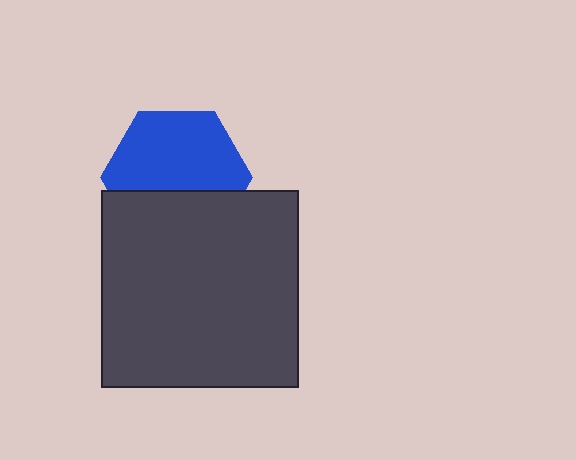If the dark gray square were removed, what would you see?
You would see the complete blue hexagon.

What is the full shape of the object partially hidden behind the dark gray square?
The partially hidden object is a blue hexagon.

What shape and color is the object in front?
The object in front is a dark gray square.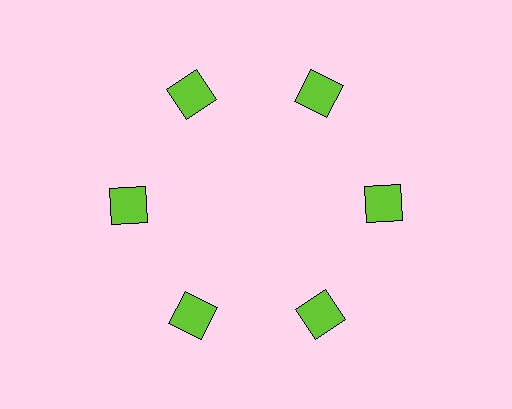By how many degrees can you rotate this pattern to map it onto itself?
The pattern maps onto itself every 60 degrees of rotation.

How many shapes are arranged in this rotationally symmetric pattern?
There are 6 shapes, arranged in 6 groups of 1.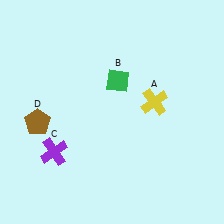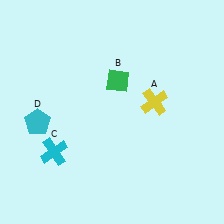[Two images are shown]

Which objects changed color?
C changed from purple to cyan. D changed from brown to cyan.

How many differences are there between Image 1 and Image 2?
There are 2 differences between the two images.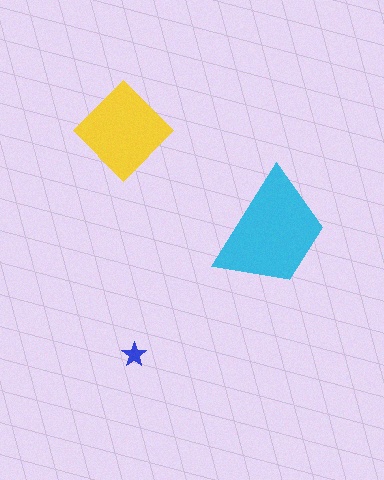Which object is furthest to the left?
The yellow diamond is leftmost.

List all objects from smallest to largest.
The blue star, the yellow diamond, the cyan trapezoid.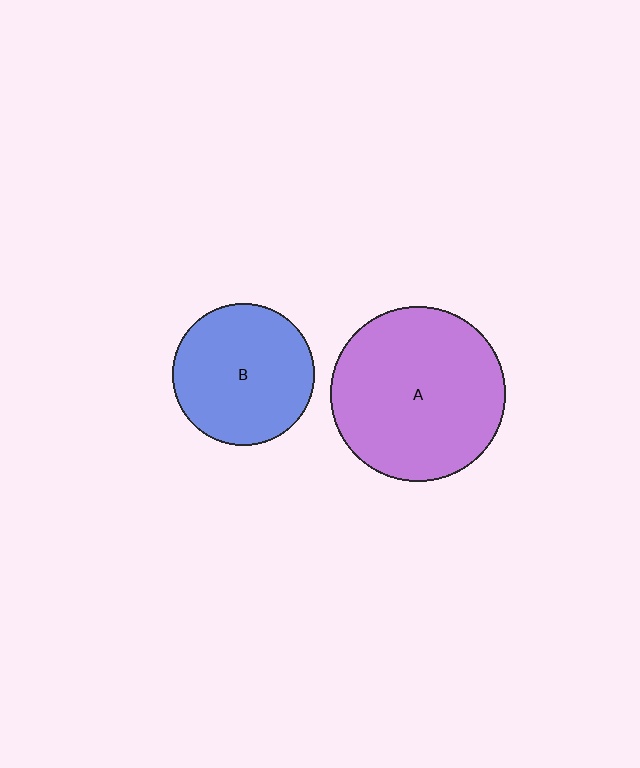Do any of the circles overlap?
No, none of the circles overlap.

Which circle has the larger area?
Circle A (purple).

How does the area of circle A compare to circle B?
Approximately 1.5 times.